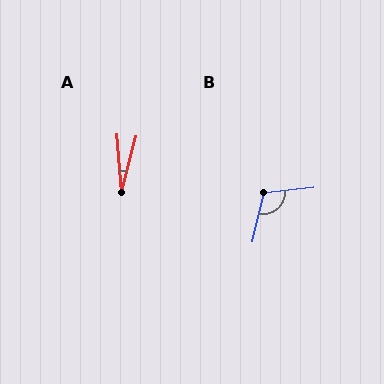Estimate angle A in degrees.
Approximately 19 degrees.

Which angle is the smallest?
A, at approximately 19 degrees.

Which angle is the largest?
B, at approximately 109 degrees.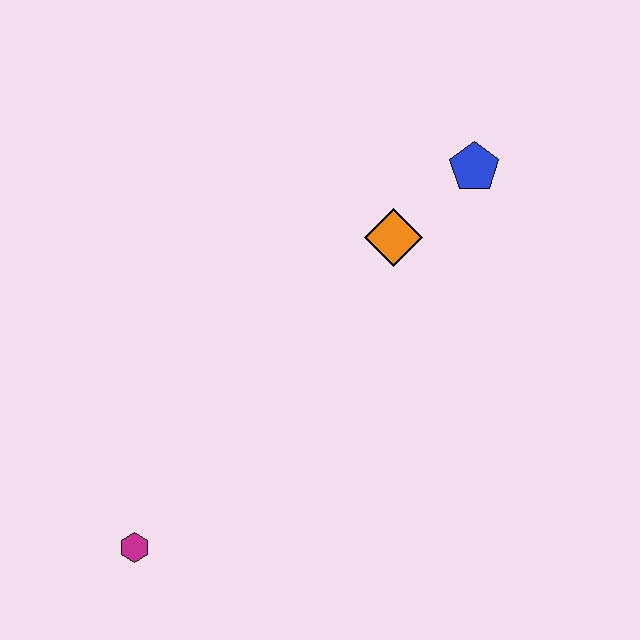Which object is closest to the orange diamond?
The blue pentagon is closest to the orange diamond.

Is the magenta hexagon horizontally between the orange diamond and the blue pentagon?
No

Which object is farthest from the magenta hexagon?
The blue pentagon is farthest from the magenta hexagon.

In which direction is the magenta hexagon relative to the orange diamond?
The magenta hexagon is below the orange diamond.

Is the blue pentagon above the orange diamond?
Yes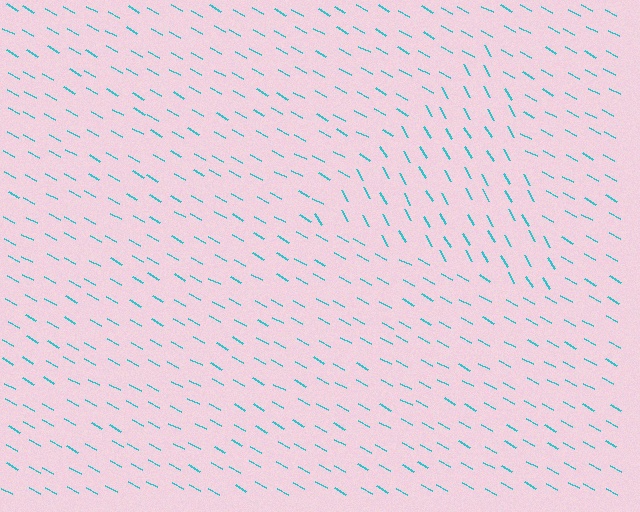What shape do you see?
I see a triangle.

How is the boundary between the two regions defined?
The boundary is defined purely by a change in line orientation (approximately 31 degrees difference). All lines are the same color and thickness.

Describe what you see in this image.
The image is filled with small cyan line segments. A triangle region in the image has lines oriented differently from the surrounding lines, creating a visible texture boundary.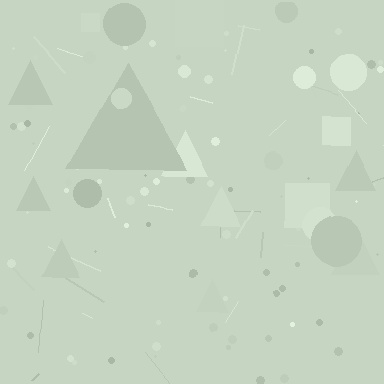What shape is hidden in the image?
A triangle is hidden in the image.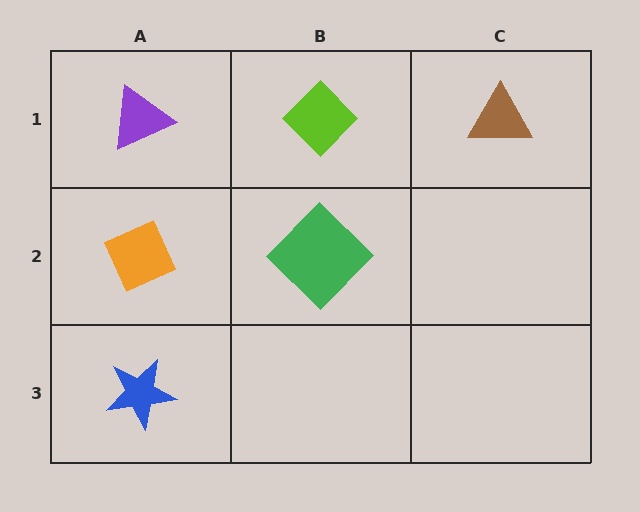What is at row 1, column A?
A purple triangle.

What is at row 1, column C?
A brown triangle.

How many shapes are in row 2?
2 shapes.